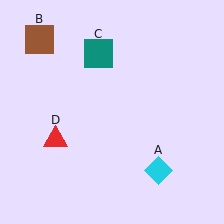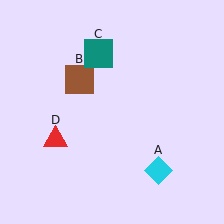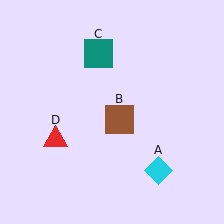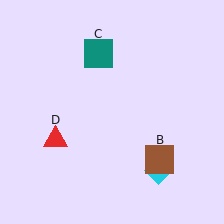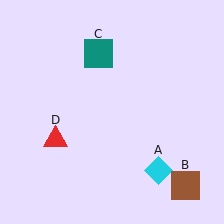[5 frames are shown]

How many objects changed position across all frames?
1 object changed position: brown square (object B).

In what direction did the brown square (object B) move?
The brown square (object B) moved down and to the right.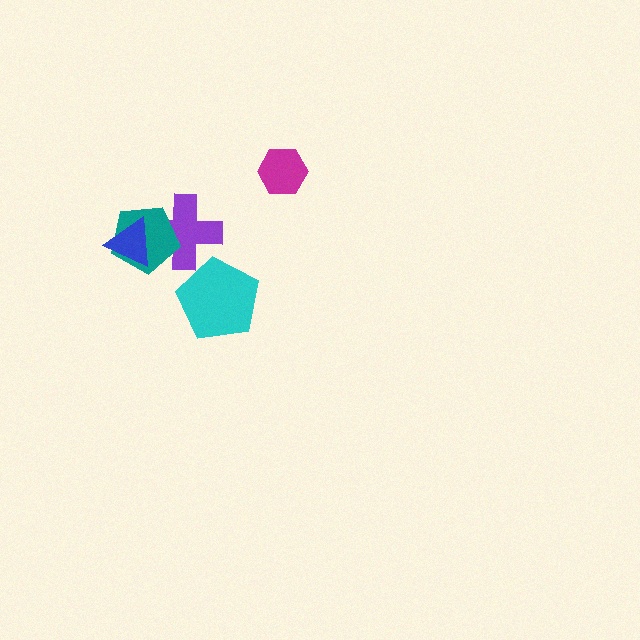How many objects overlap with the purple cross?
2 objects overlap with the purple cross.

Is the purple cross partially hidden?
Yes, it is partially covered by another shape.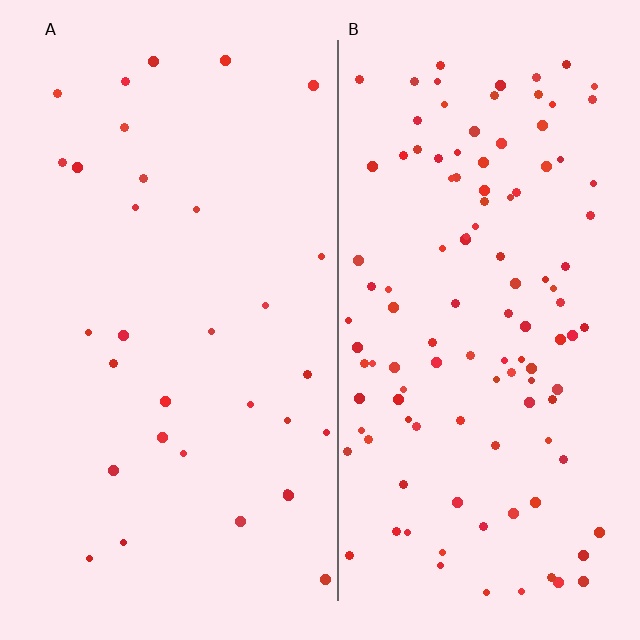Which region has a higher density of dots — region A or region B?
B (the right).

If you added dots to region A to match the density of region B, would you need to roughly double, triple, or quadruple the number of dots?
Approximately quadruple.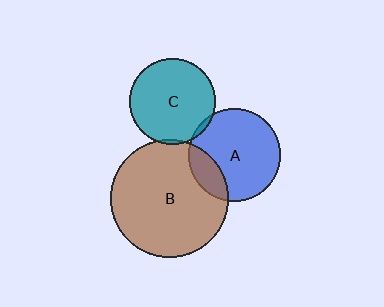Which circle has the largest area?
Circle B (brown).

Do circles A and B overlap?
Yes.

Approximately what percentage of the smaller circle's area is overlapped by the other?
Approximately 20%.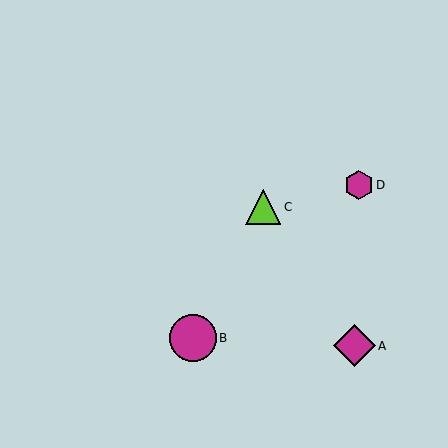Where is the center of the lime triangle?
The center of the lime triangle is at (263, 207).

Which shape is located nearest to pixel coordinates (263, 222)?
The lime triangle (labeled C) at (263, 207) is nearest to that location.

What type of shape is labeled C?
Shape C is a lime triangle.